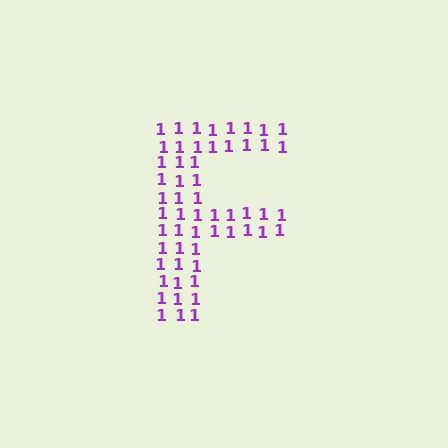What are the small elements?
The small elements are digit 1's.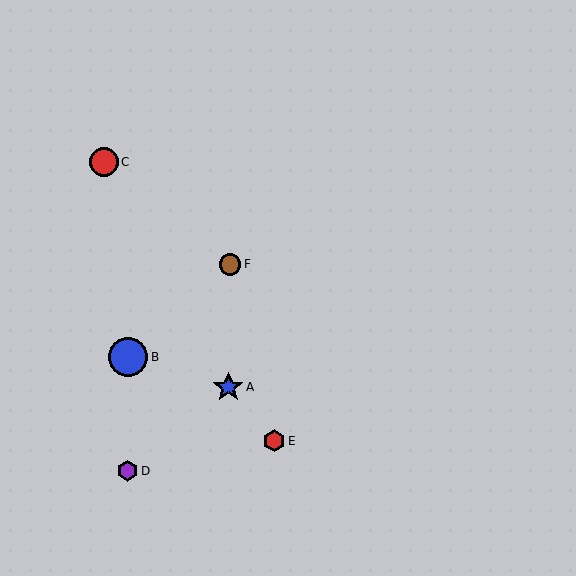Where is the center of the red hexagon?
The center of the red hexagon is at (274, 441).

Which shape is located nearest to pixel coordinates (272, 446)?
The red hexagon (labeled E) at (274, 441) is nearest to that location.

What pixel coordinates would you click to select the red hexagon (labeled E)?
Click at (274, 441) to select the red hexagon E.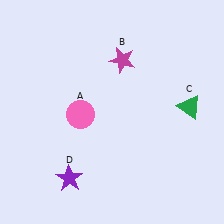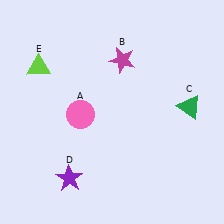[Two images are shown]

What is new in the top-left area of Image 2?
A lime triangle (E) was added in the top-left area of Image 2.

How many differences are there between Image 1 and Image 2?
There is 1 difference between the two images.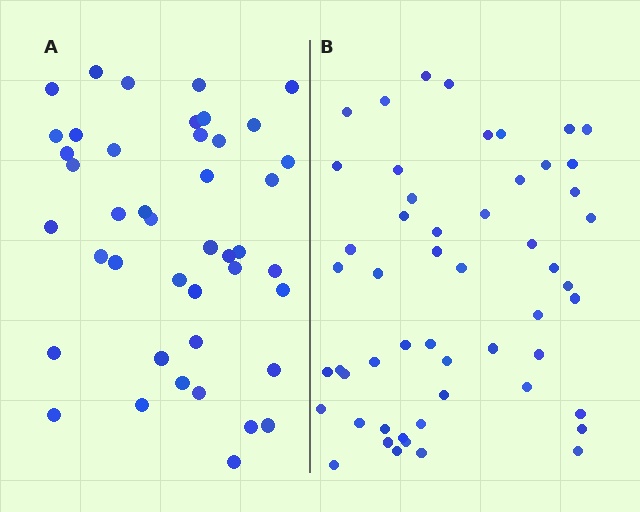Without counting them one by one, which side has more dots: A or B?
Region B (the right region) has more dots.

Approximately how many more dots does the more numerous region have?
Region B has roughly 10 or so more dots than region A.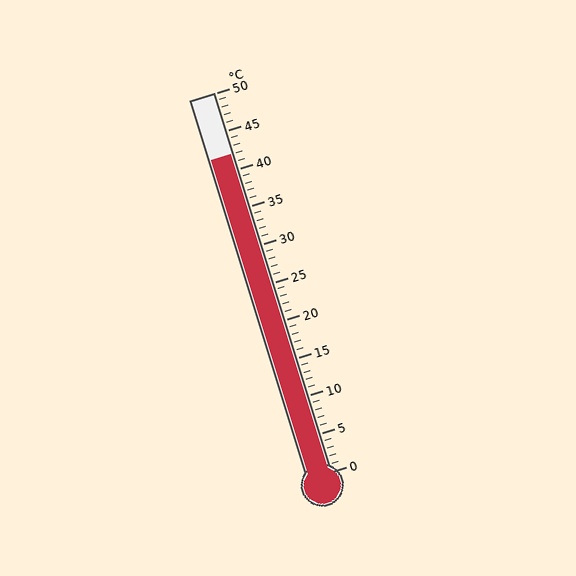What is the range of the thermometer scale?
The thermometer scale ranges from 0°C to 50°C.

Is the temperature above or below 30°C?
The temperature is above 30°C.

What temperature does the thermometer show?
The thermometer shows approximately 42°C.